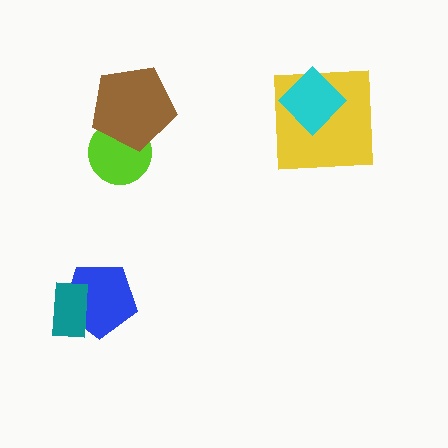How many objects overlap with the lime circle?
1 object overlaps with the lime circle.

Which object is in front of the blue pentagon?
The teal rectangle is in front of the blue pentagon.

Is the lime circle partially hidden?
Yes, it is partially covered by another shape.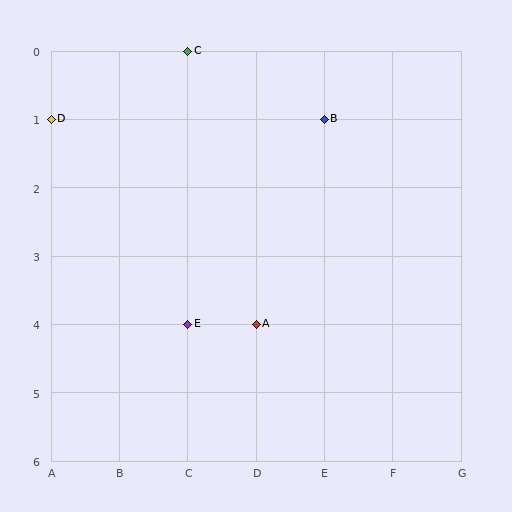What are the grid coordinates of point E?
Point E is at grid coordinates (C, 4).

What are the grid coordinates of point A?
Point A is at grid coordinates (D, 4).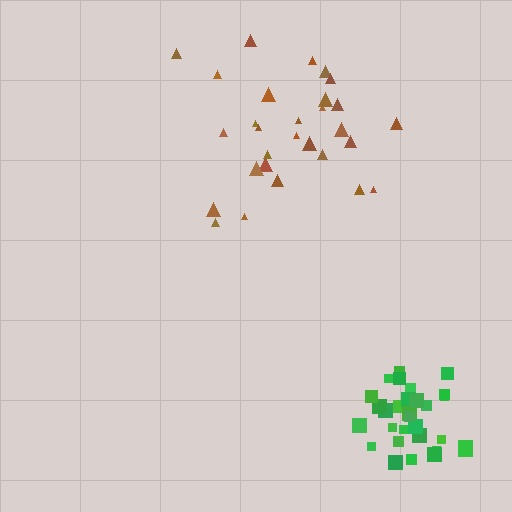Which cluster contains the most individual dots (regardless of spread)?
Green (33).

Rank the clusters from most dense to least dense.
green, brown.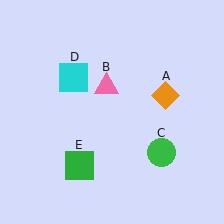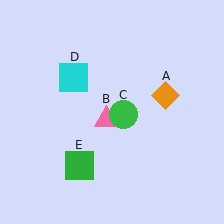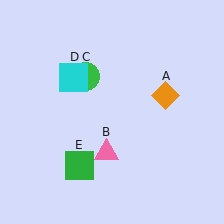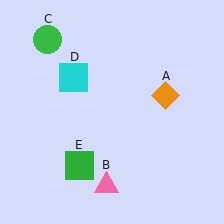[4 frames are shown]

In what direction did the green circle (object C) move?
The green circle (object C) moved up and to the left.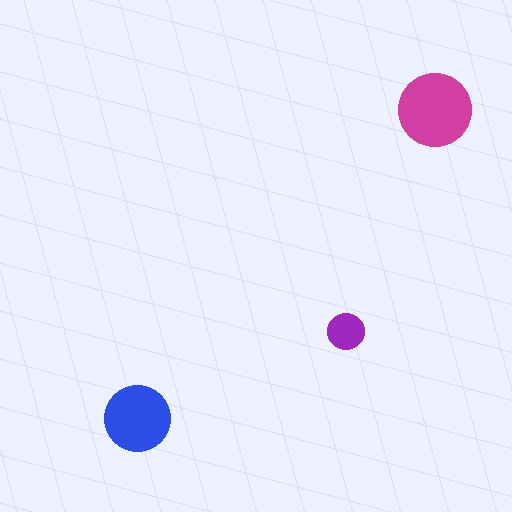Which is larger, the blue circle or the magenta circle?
The magenta one.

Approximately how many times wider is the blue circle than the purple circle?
About 2 times wider.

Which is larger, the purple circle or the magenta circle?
The magenta one.